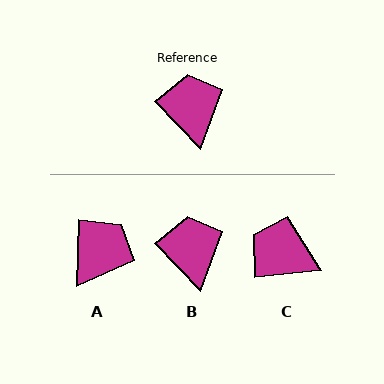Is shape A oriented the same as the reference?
No, it is off by about 45 degrees.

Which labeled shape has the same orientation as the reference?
B.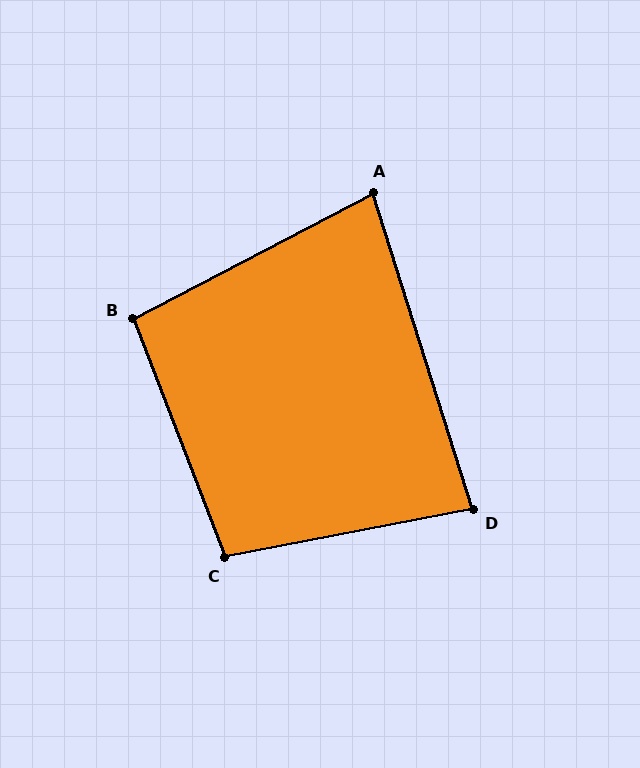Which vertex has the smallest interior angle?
A, at approximately 80 degrees.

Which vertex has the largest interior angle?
C, at approximately 100 degrees.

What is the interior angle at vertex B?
Approximately 97 degrees (obtuse).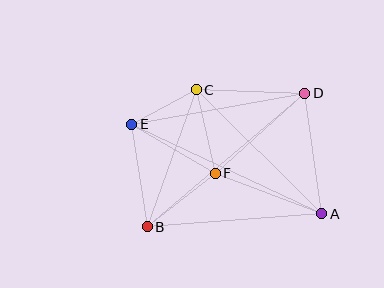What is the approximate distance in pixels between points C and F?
The distance between C and F is approximately 86 pixels.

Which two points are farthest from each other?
Points A and E are farthest from each other.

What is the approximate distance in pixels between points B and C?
The distance between B and C is approximately 146 pixels.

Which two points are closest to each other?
Points C and E are closest to each other.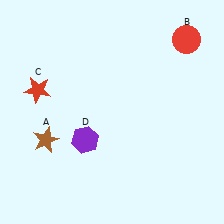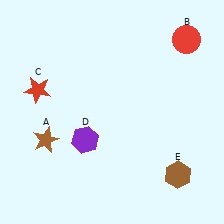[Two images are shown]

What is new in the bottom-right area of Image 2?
A brown hexagon (E) was added in the bottom-right area of Image 2.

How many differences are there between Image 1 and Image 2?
There is 1 difference between the two images.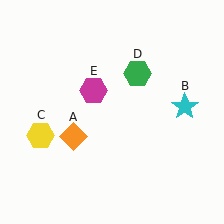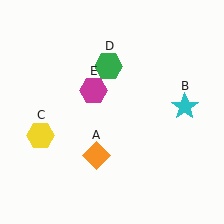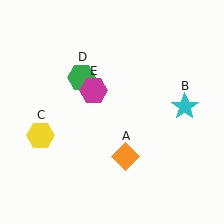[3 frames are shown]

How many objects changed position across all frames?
2 objects changed position: orange diamond (object A), green hexagon (object D).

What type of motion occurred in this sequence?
The orange diamond (object A), green hexagon (object D) rotated counterclockwise around the center of the scene.